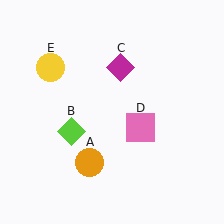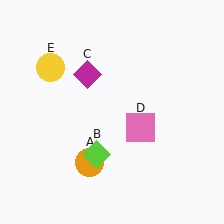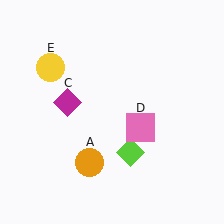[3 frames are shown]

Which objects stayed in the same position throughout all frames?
Orange circle (object A) and pink square (object D) and yellow circle (object E) remained stationary.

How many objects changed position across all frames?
2 objects changed position: lime diamond (object B), magenta diamond (object C).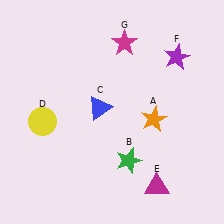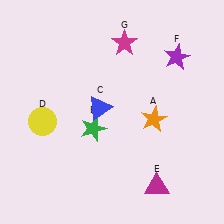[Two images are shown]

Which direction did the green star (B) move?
The green star (B) moved left.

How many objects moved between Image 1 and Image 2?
1 object moved between the two images.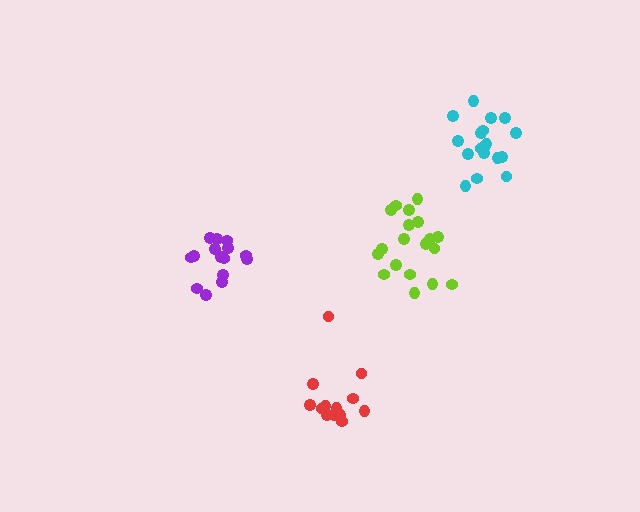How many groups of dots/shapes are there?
There are 4 groups.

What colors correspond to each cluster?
The clusters are colored: cyan, purple, lime, red.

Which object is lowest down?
The red cluster is bottommost.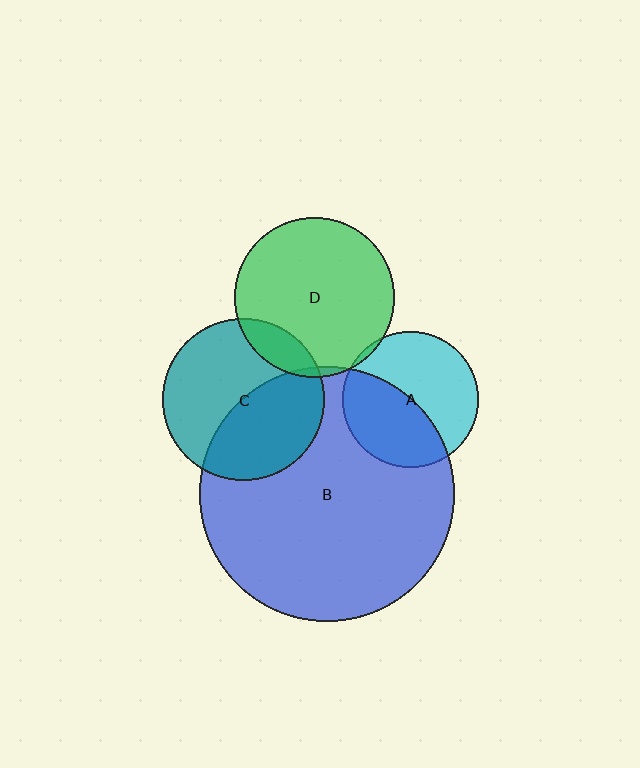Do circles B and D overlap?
Yes.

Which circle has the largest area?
Circle B (blue).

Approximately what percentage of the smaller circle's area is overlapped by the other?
Approximately 5%.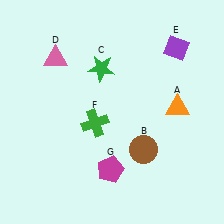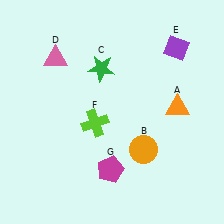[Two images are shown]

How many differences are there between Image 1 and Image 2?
There are 2 differences between the two images.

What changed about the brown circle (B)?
In Image 1, B is brown. In Image 2, it changed to orange.